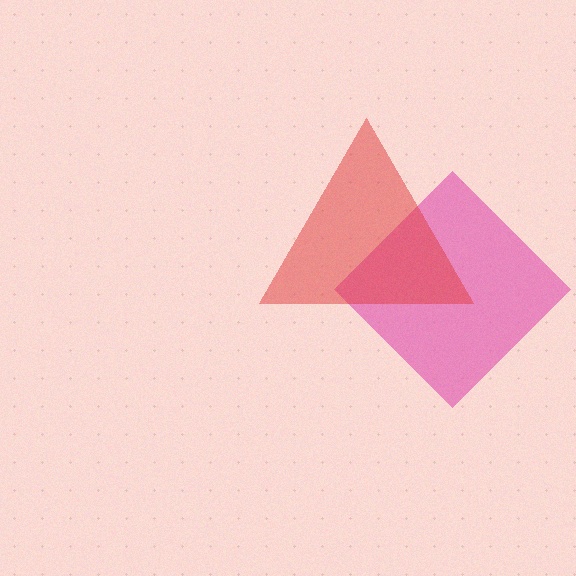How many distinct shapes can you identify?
There are 2 distinct shapes: a pink diamond, a red triangle.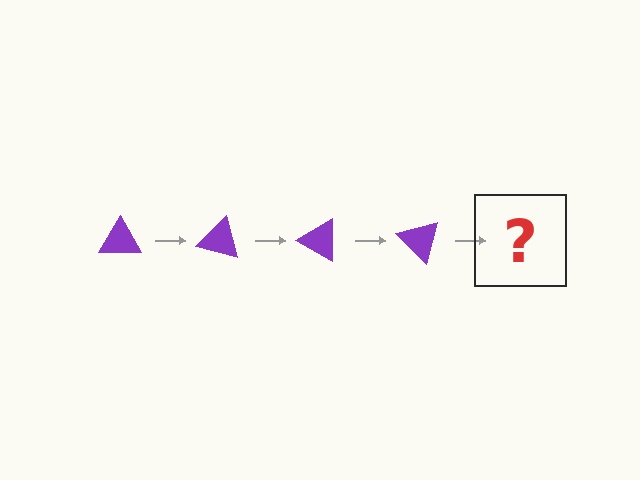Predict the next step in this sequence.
The next step is a purple triangle rotated 60 degrees.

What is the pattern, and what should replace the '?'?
The pattern is that the triangle rotates 15 degrees each step. The '?' should be a purple triangle rotated 60 degrees.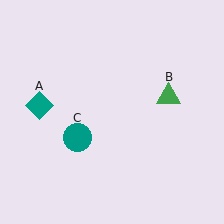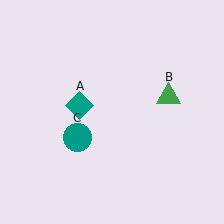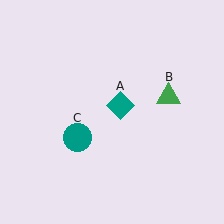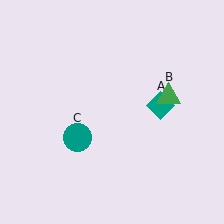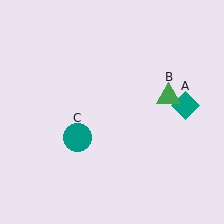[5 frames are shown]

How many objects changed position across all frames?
1 object changed position: teal diamond (object A).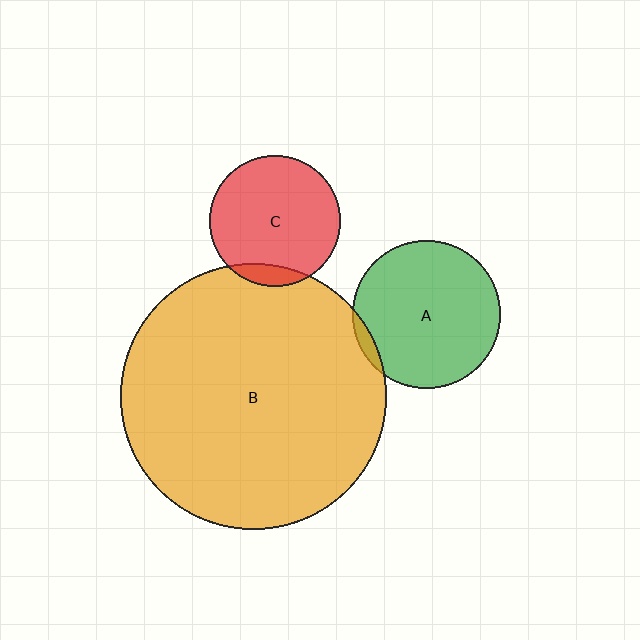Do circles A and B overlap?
Yes.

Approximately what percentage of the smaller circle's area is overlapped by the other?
Approximately 5%.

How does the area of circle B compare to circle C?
Approximately 4.1 times.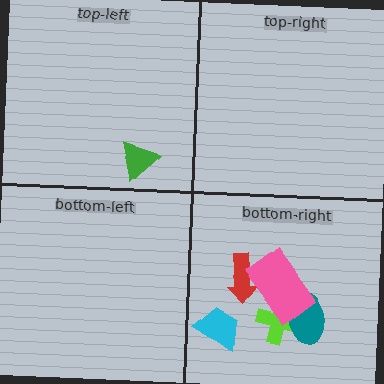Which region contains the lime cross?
The bottom-right region.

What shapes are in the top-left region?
The green triangle.